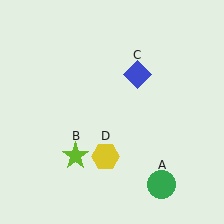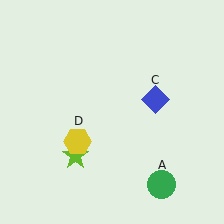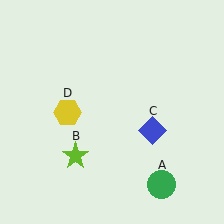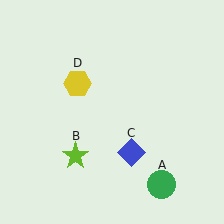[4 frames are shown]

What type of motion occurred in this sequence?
The blue diamond (object C), yellow hexagon (object D) rotated clockwise around the center of the scene.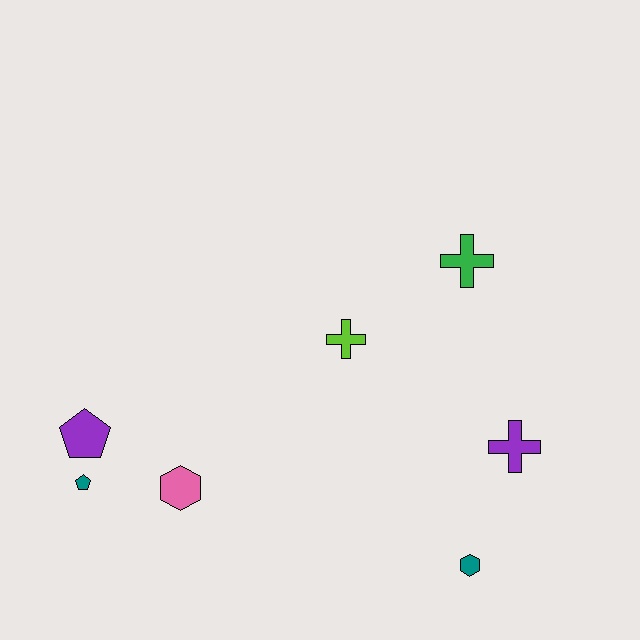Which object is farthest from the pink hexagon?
The green cross is farthest from the pink hexagon.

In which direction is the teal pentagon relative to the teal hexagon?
The teal pentagon is to the left of the teal hexagon.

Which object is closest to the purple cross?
The teal hexagon is closest to the purple cross.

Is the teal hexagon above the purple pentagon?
No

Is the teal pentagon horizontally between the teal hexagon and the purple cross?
No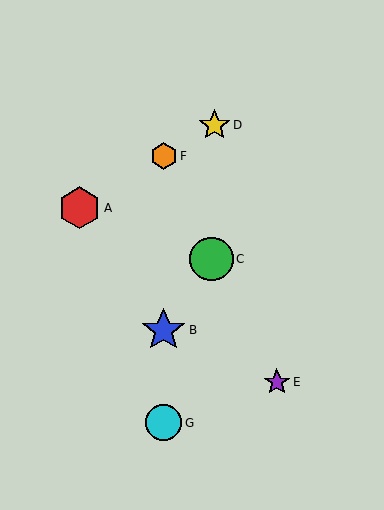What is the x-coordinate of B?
Object B is at x≈164.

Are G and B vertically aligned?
Yes, both are at x≈164.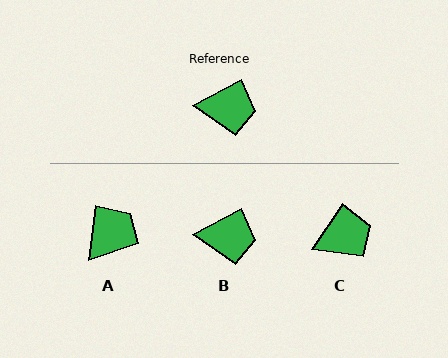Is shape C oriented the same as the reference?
No, it is off by about 27 degrees.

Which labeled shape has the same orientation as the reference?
B.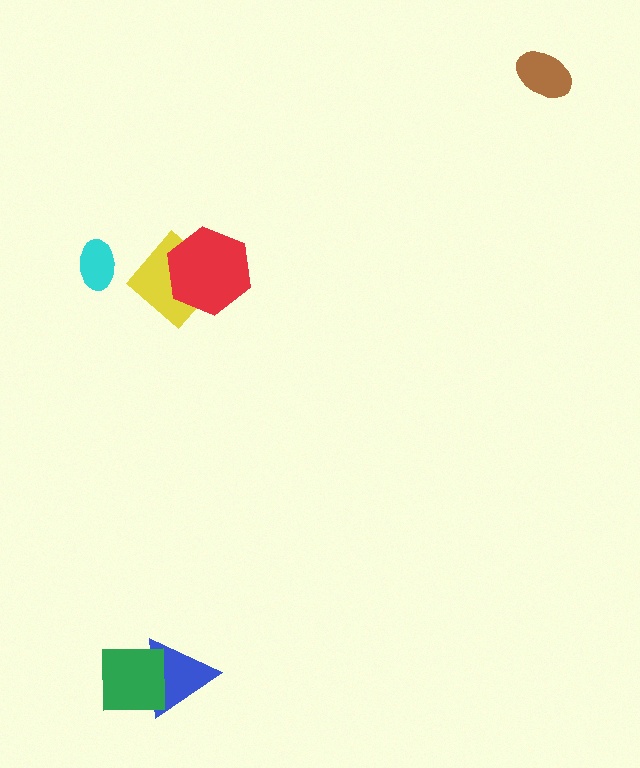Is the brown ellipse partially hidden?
No, no other shape covers it.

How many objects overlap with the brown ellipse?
0 objects overlap with the brown ellipse.